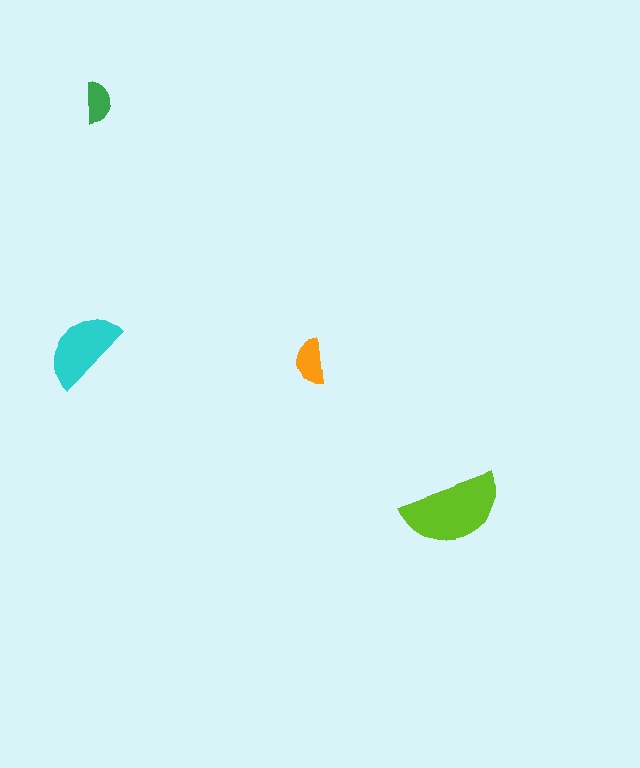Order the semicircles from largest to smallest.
the lime one, the cyan one, the orange one, the green one.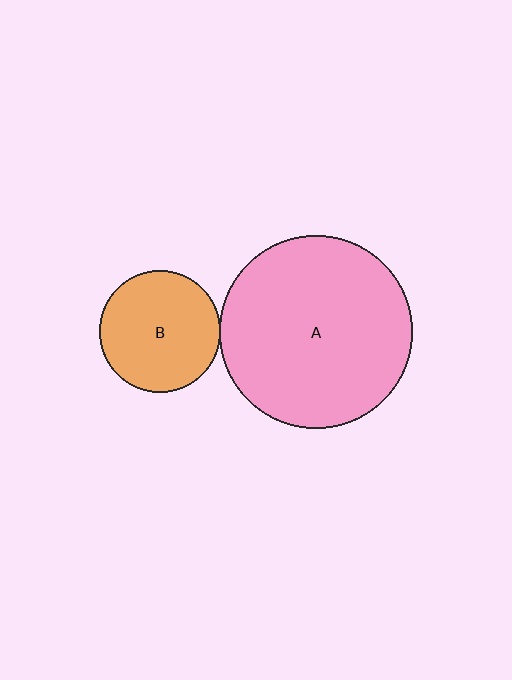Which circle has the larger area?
Circle A (pink).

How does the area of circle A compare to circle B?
Approximately 2.5 times.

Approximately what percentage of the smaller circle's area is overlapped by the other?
Approximately 5%.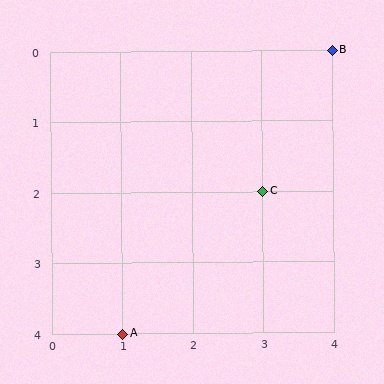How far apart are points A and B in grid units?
Points A and B are 3 columns and 4 rows apart (about 5.0 grid units diagonally).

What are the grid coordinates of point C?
Point C is at grid coordinates (3, 2).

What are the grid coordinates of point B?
Point B is at grid coordinates (4, 0).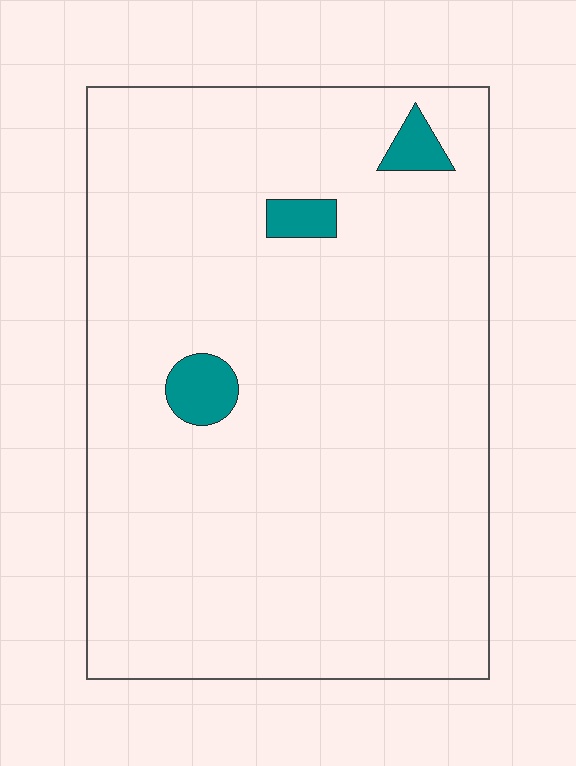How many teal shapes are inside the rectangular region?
3.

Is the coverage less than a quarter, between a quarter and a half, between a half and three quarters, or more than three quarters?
Less than a quarter.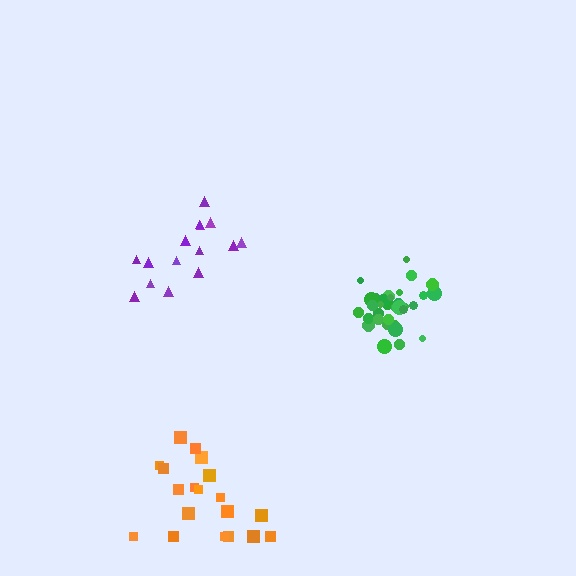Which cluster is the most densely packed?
Green.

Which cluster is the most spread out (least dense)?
Orange.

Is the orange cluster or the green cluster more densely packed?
Green.